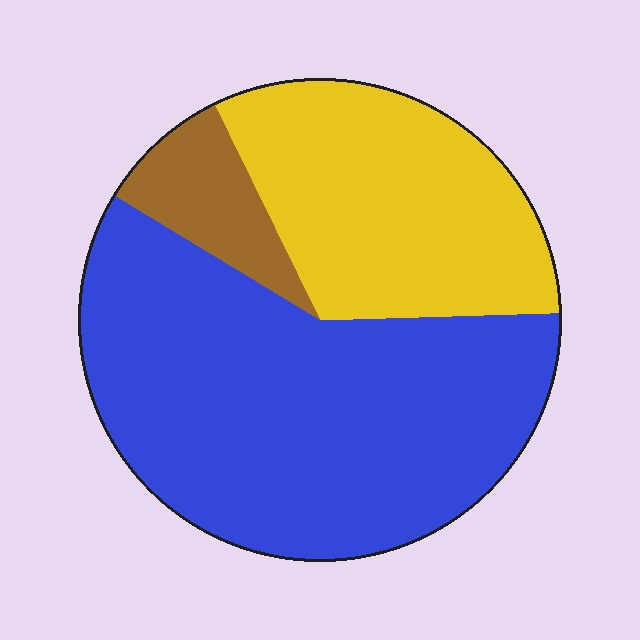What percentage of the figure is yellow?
Yellow covers about 30% of the figure.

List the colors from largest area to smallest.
From largest to smallest: blue, yellow, brown.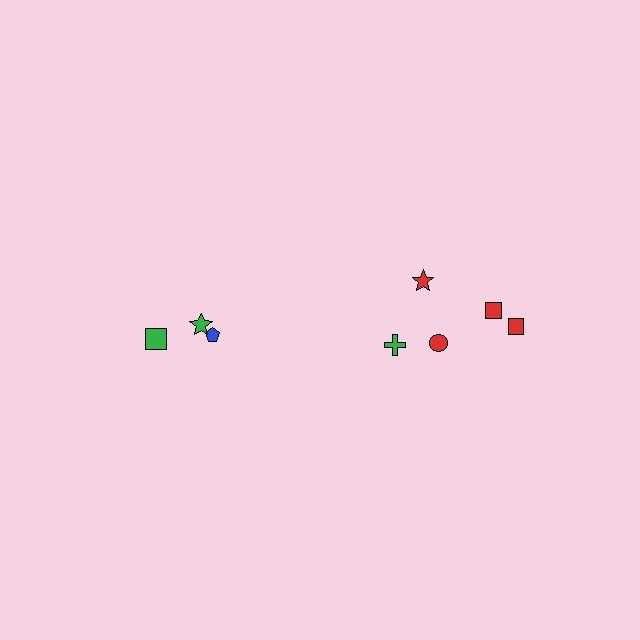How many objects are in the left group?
There are 3 objects.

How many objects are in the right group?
There are 5 objects.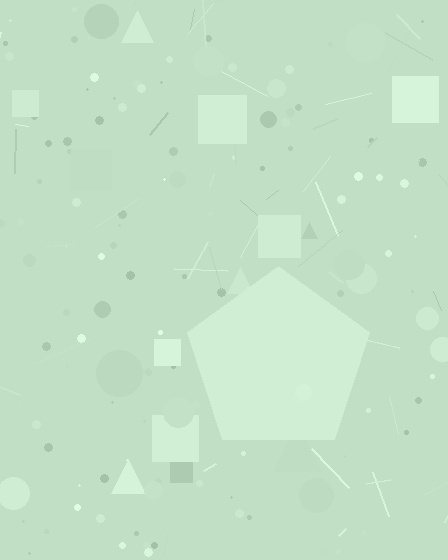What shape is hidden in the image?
A pentagon is hidden in the image.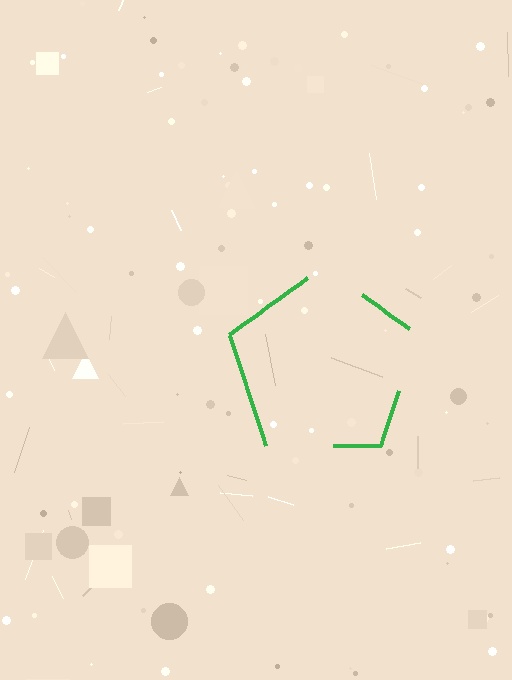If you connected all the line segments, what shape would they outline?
They would outline a pentagon.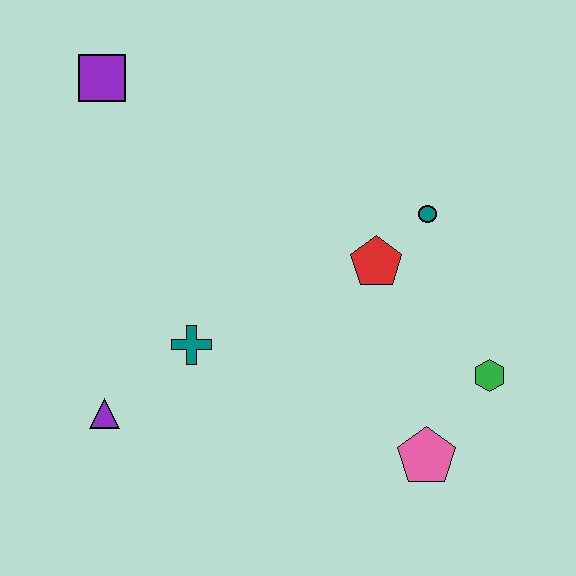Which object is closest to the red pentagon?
The teal circle is closest to the red pentagon.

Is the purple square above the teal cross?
Yes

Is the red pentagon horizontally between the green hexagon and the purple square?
Yes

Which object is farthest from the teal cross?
The green hexagon is farthest from the teal cross.